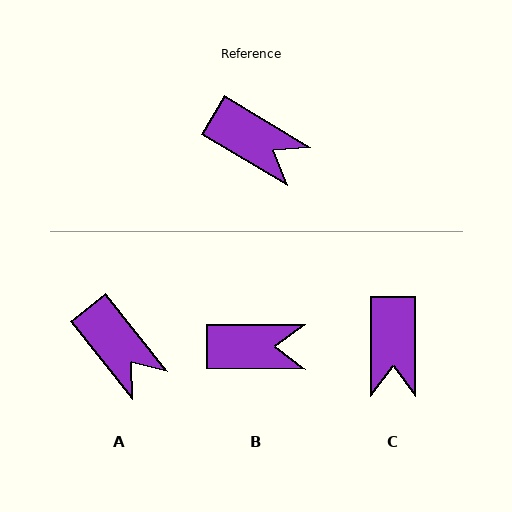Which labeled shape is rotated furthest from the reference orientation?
C, about 59 degrees away.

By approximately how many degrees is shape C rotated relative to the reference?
Approximately 59 degrees clockwise.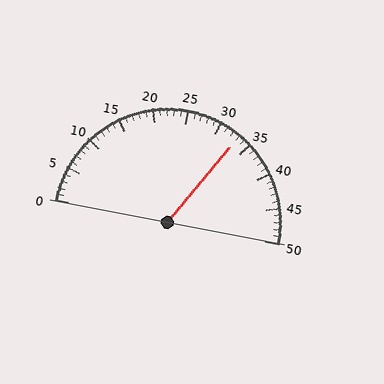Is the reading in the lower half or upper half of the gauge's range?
The reading is in the upper half of the range (0 to 50).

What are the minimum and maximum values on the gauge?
The gauge ranges from 0 to 50.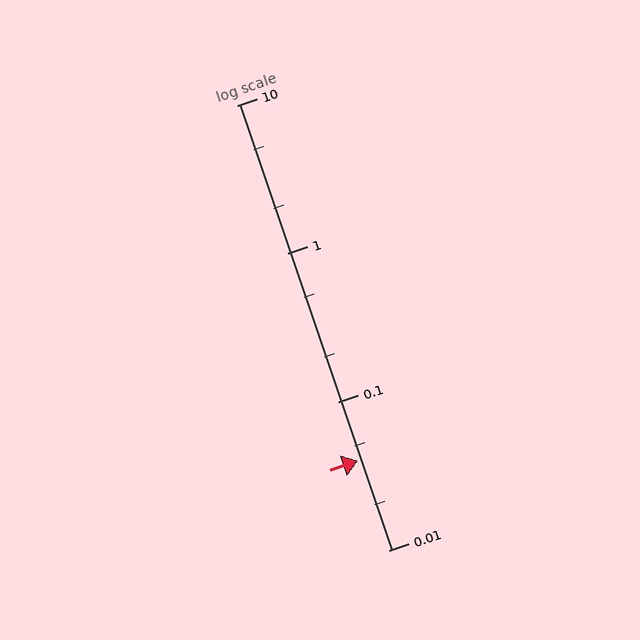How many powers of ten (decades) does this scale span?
The scale spans 3 decades, from 0.01 to 10.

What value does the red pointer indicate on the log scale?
The pointer indicates approximately 0.04.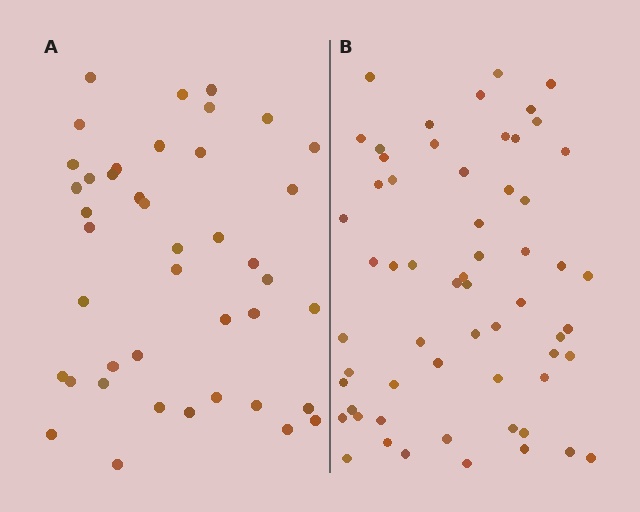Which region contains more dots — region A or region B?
Region B (the right region) has more dots.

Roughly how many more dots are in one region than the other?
Region B has approximately 20 more dots than region A.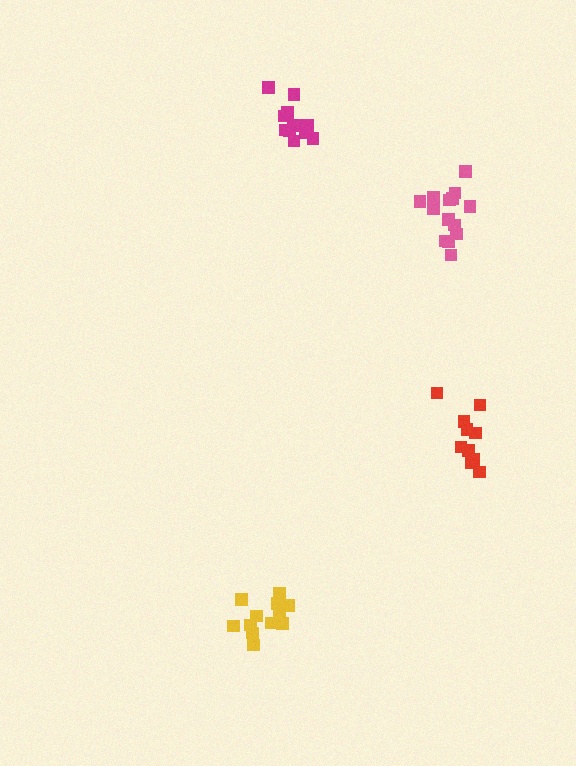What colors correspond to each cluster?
The clusters are colored: pink, magenta, red, yellow.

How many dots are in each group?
Group 1: 14 dots, Group 2: 12 dots, Group 3: 10 dots, Group 4: 12 dots (48 total).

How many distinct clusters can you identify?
There are 4 distinct clusters.